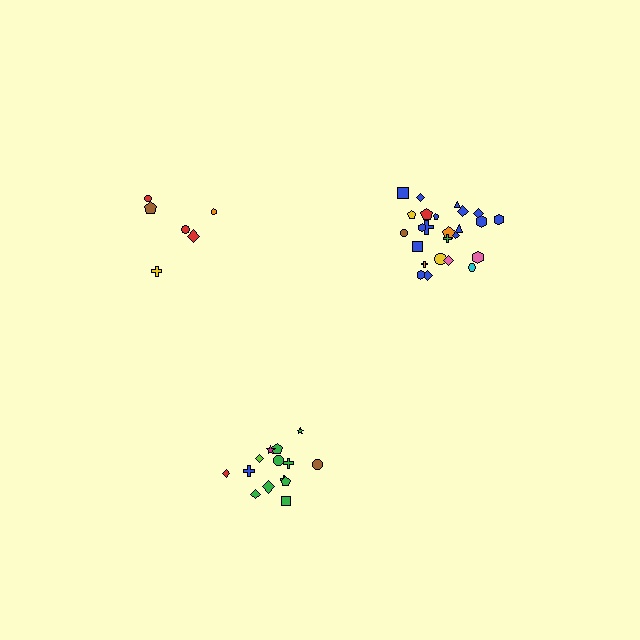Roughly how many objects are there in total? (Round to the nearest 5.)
Roughly 45 objects in total.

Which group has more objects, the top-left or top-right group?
The top-right group.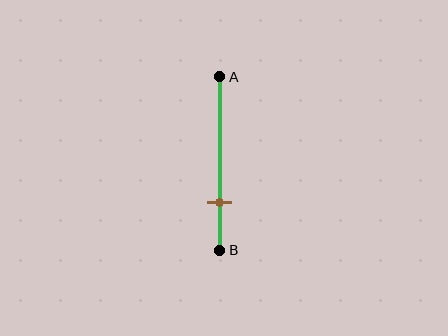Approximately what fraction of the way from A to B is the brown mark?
The brown mark is approximately 75% of the way from A to B.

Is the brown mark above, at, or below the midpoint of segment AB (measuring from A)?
The brown mark is below the midpoint of segment AB.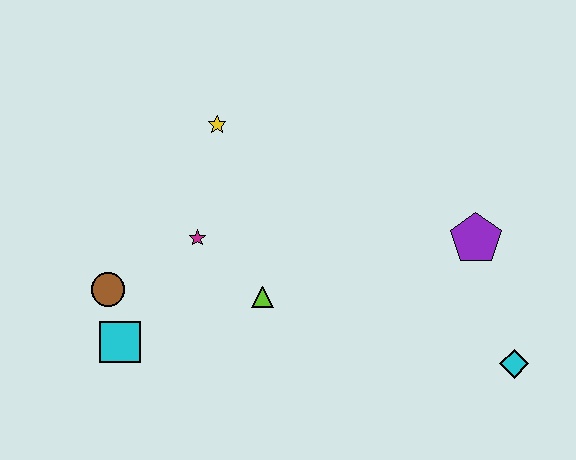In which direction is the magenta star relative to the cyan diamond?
The magenta star is to the left of the cyan diamond.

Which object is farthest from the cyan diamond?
The brown circle is farthest from the cyan diamond.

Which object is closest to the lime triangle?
The magenta star is closest to the lime triangle.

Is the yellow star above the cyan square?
Yes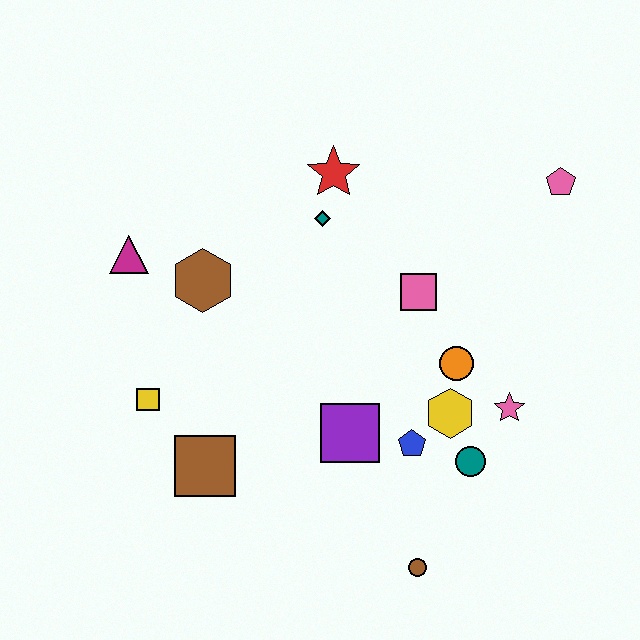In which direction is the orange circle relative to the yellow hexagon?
The orange circle is above the yellow hexagon.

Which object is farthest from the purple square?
The pink pentagon is farthest from the purple square.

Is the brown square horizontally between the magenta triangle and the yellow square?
No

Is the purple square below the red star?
Yes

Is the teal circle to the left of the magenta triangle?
No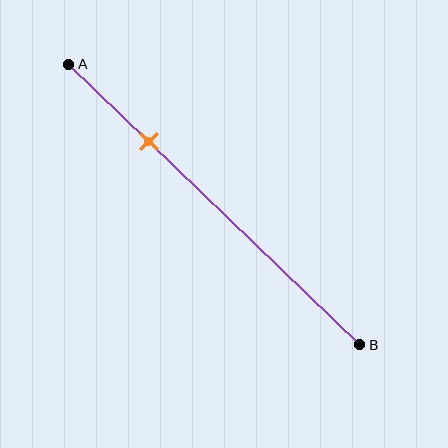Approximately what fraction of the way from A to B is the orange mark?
The orange mark is approximately 30% of the way from A to B.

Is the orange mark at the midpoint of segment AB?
No, the mark is at about 30% from A, not at the 50% midpoint.